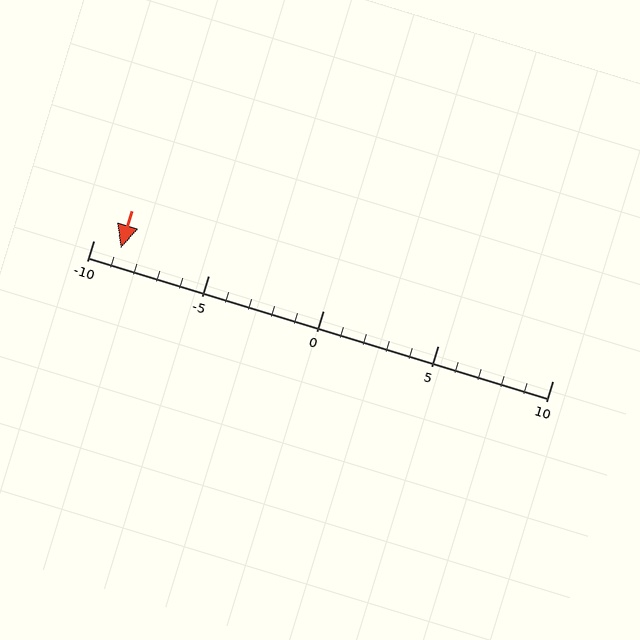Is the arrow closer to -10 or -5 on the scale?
The arrow is closer to -10.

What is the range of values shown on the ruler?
The ruler shows values from -10 to 10.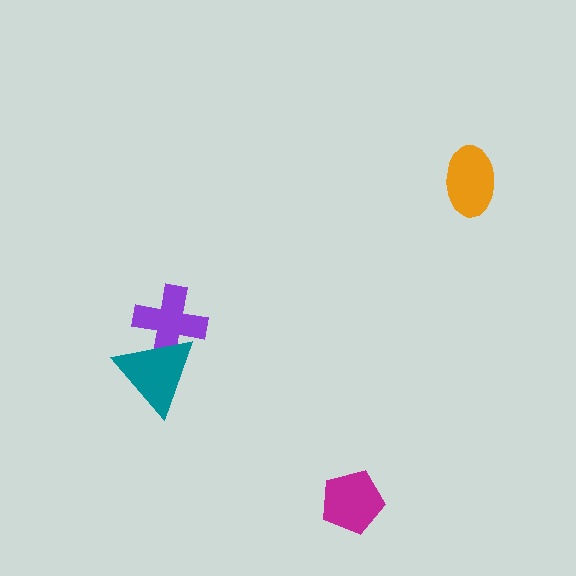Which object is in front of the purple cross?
The teal triangle is in front of the purple cross.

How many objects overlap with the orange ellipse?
0 objects overlap with the orange ellipse.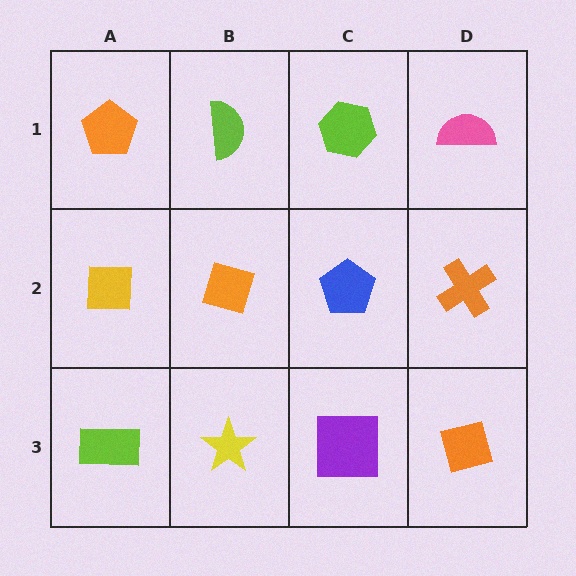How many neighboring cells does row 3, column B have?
3.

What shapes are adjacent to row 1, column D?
An orange cross (row 2, column D), a lime hexagon (row 1, column C).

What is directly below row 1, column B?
An orange diamond.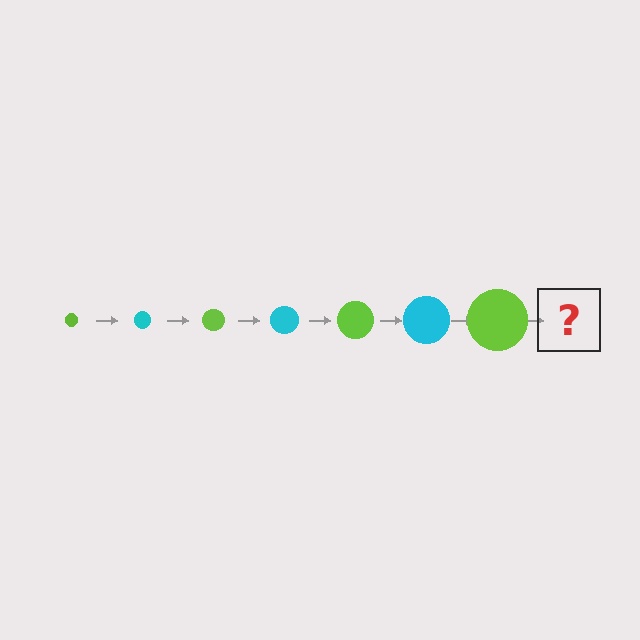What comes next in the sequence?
The next element should be a cyan circle, larger than the previous one.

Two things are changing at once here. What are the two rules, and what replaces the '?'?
The two rules are that the circle grows larger each step and the color cycles through lime and cyan. The '?' should be a cyan circle, larger than the previous one.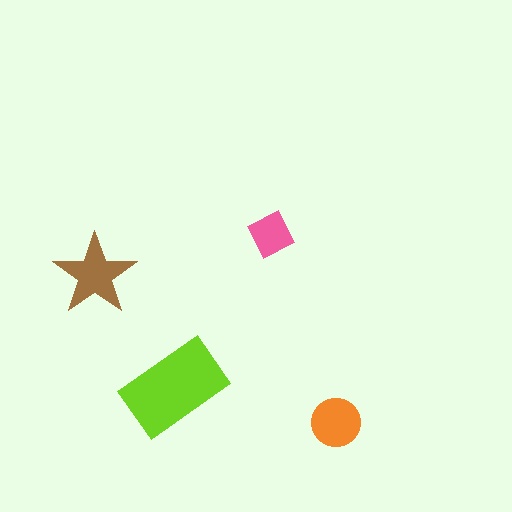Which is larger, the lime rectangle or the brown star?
The lime rectangle.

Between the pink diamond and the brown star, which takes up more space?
The brown star.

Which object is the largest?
The lime rectangle.